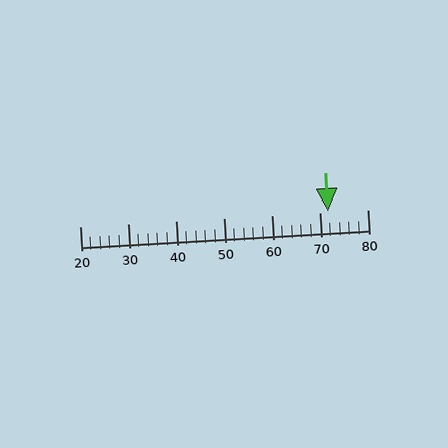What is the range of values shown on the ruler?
The ruler shows values from 20 to 80.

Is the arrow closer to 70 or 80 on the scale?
The arrow is closer to 70.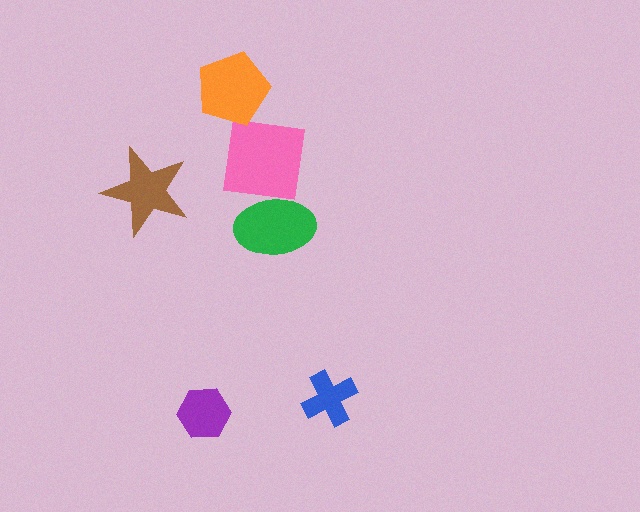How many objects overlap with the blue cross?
0 objects overlap with the blue cross.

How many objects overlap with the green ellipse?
1 object overlaps with the green ellipse.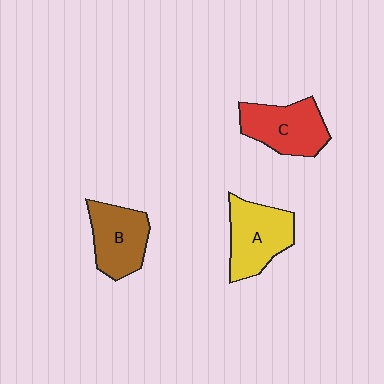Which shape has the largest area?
Shape A (yellow).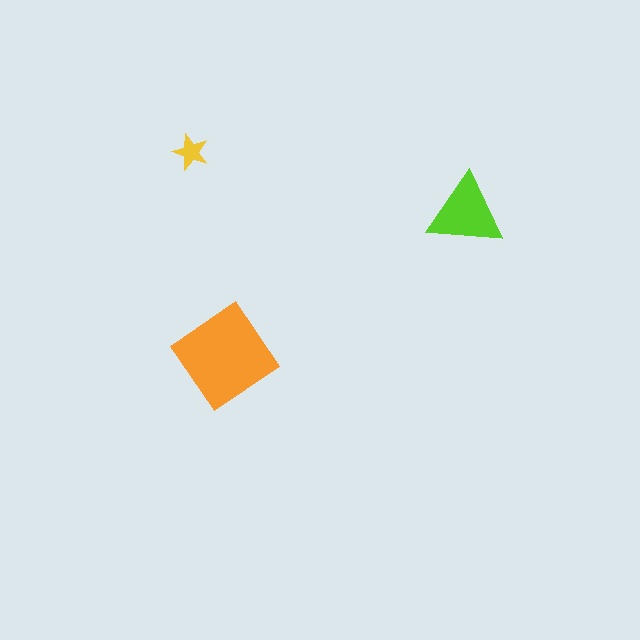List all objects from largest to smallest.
The orange diamond, the lime triangle, the yellow star.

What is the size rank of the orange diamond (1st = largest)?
1st.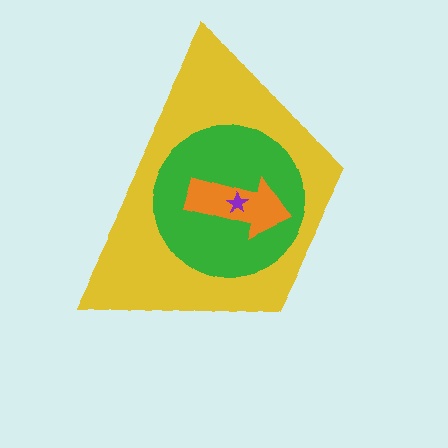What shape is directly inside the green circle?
The orange arrow.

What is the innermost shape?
The purple star.